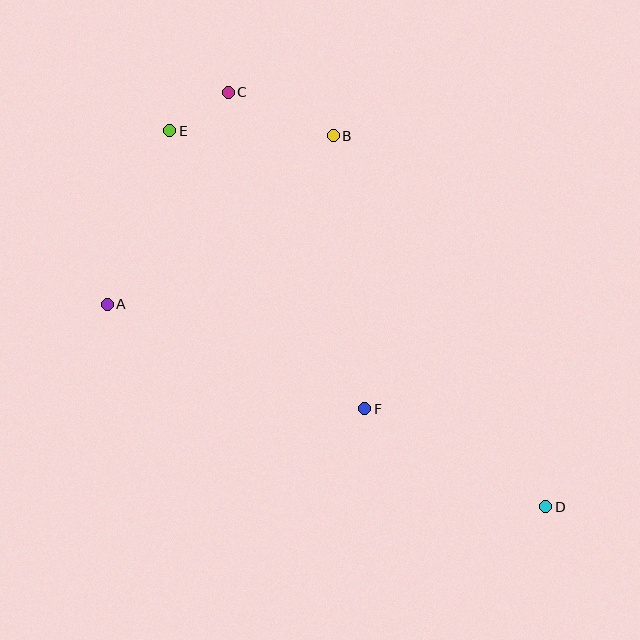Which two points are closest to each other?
Points C and E are closest to each other.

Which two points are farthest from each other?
Points D and E are farthest from each other.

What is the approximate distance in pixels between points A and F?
The distance between A and F is approximately 278 pixels.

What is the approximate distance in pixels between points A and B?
The distance between A and B is approximately 282 pixels.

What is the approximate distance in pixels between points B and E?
The distance between B and E is approximately 164 pixels.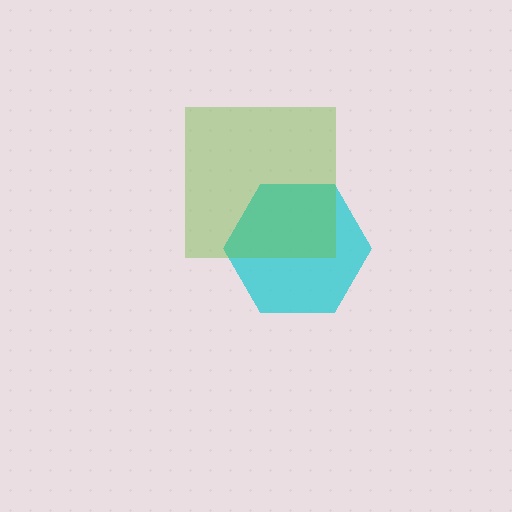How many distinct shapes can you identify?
There are 2 distinct shapes: a cyan hexagon, a lime square.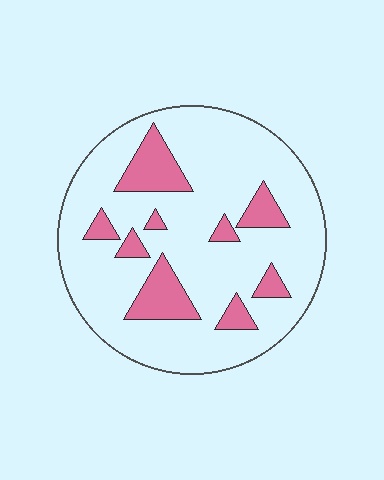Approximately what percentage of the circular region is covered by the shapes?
Approximately 20%.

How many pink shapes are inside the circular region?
9.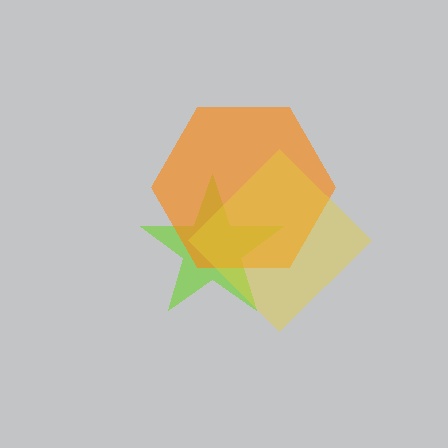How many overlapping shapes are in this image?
There are 3 overlapping shapes in the image.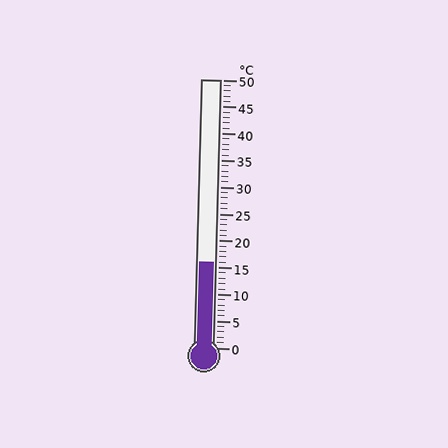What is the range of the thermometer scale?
The thermometer scale ranges from 0°C to 50°C.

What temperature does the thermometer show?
The thermometer shows approximately 16°C.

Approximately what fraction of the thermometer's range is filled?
The thermometer is filled to approximately 30% of its range.